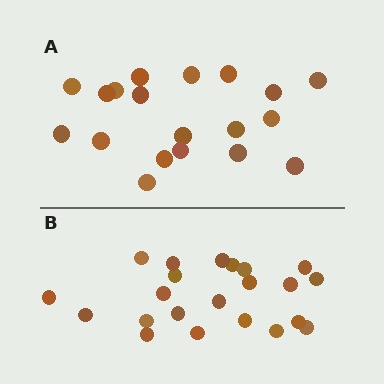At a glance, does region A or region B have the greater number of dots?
Region B (the bottom region) has more dots.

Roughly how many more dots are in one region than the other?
Region B has just a few more — roughly 2 or 3 more dots than region A.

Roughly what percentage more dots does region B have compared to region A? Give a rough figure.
About 15% more.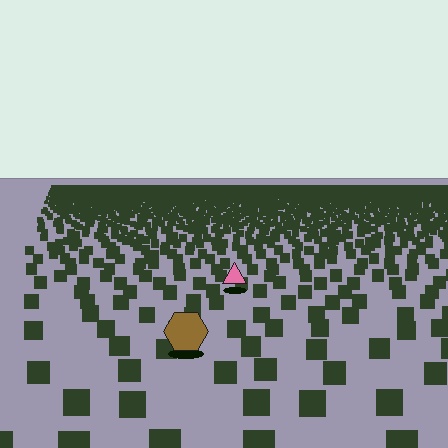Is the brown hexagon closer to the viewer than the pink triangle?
Yes. The brown hexagon is closer — you can tell from the texture gradient: the ground texture is coarser near it.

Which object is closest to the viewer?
The brown hexagon is closest. The texture marks near it are larger and more spread out.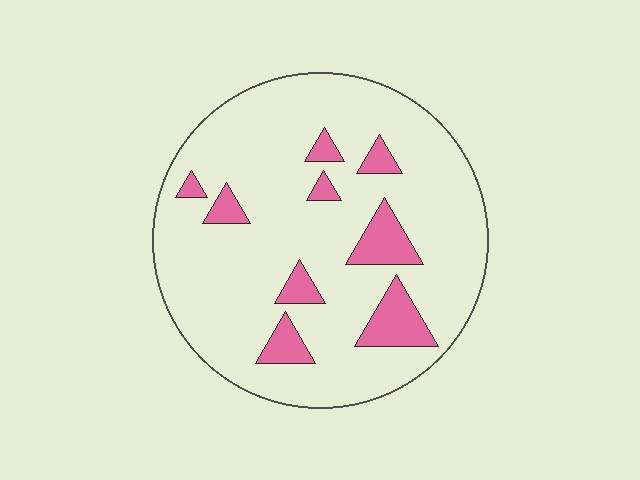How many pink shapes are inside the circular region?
9.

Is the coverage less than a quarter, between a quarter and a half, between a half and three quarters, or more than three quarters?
Less than a quarter.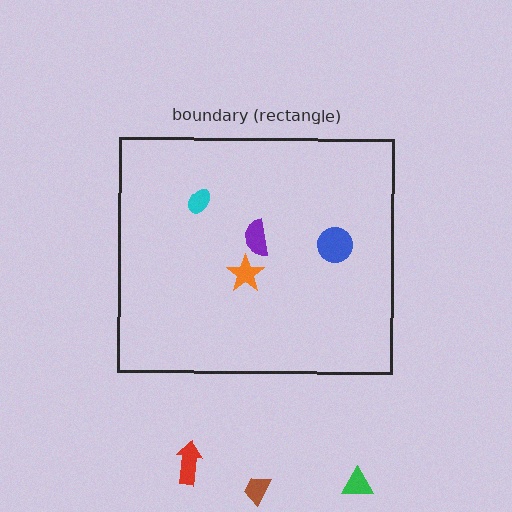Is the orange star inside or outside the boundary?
Inside.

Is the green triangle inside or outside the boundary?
Outside.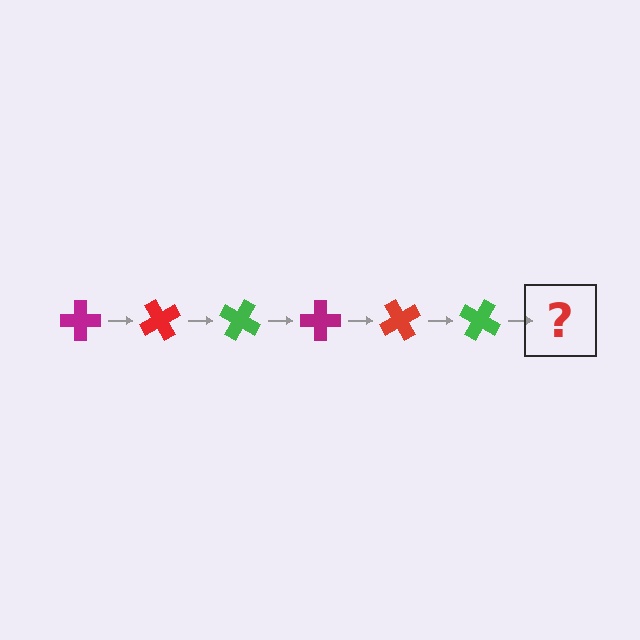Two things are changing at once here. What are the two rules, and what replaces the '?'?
The two rules are that it rotates 60 degrees each step and the color cycles through magenta, red, and green. The '?' should be a magenta cross, rotated 360 degrees from the start.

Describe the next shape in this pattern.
It should be a magenta cross, rotated 360 degrees from the start.